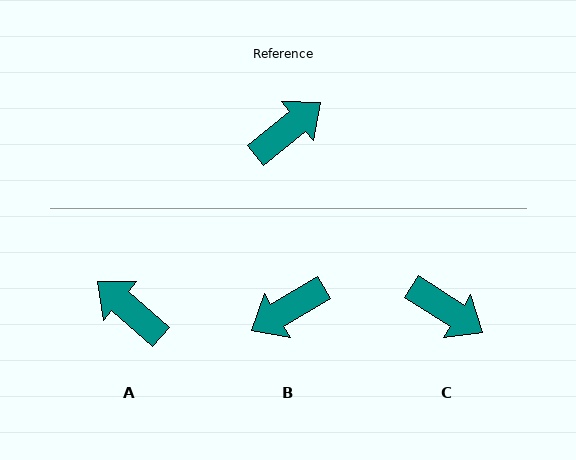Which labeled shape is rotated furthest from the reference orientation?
B, about 172 degrees away.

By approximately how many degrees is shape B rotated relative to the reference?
Approximately 172 degrees counter-clockwise.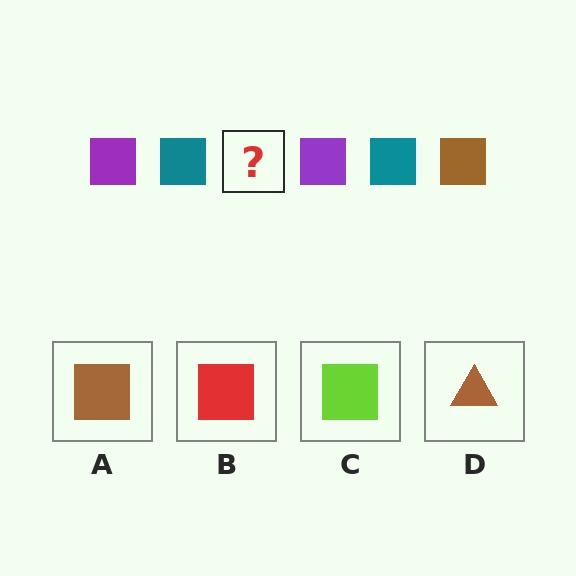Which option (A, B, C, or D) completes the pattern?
A.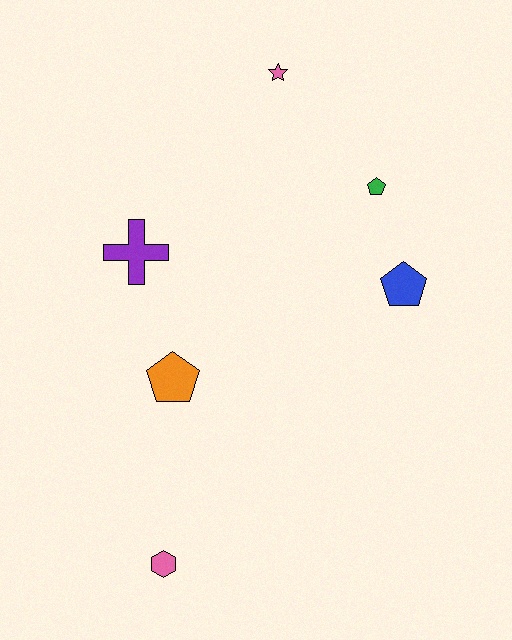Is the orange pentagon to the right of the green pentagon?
No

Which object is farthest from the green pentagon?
The pink hexagon is farthest from the green pentagon.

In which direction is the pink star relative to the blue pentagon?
The pink star is above the blue pentagon.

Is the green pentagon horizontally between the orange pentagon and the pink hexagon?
No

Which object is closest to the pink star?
The green pentagon is closest to the pink star.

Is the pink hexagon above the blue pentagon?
No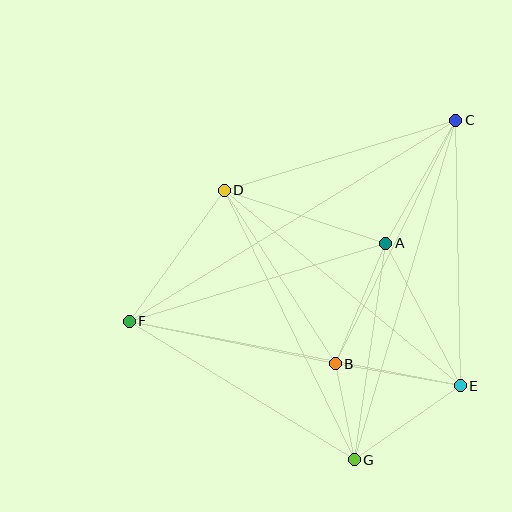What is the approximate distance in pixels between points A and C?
The distance between A and C is approximately 141 pixels.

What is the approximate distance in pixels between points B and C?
The distance between B and C is approximately 271 pixels.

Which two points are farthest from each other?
Points C and F are farthest from each other.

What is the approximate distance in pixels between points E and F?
The distance between E and F is approximately 337 pixels.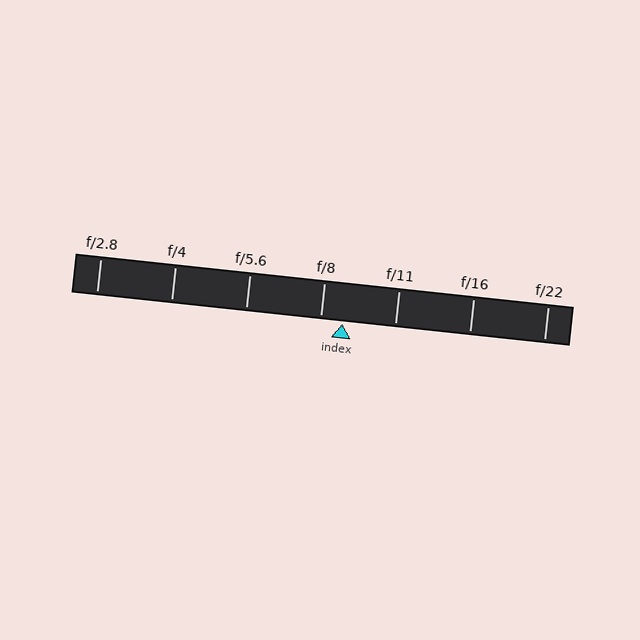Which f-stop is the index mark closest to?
The index mark is closest to f/8.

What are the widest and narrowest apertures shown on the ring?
The widest aperture shown is f/2.8 and the narrowest is f/22.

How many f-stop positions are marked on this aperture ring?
There are 7 f-stop positions marked.